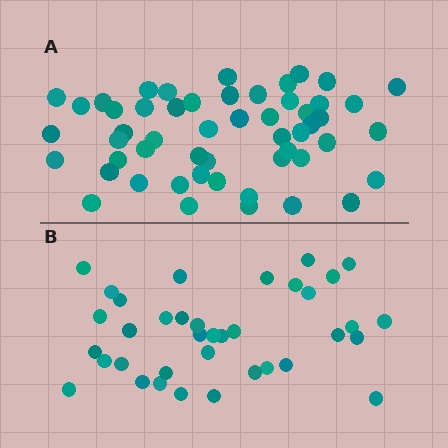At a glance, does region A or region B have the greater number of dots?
Region A (the top region) has more dots.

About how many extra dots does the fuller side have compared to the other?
Region A has approximately 15 more dots than region B.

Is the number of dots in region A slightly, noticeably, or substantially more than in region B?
Region A has noticeably more, but not dramatically so. The ratio is roughly 1.4 to 1.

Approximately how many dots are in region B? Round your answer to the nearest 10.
About 40 dots. (The exact count is 37, which rounds to 40.)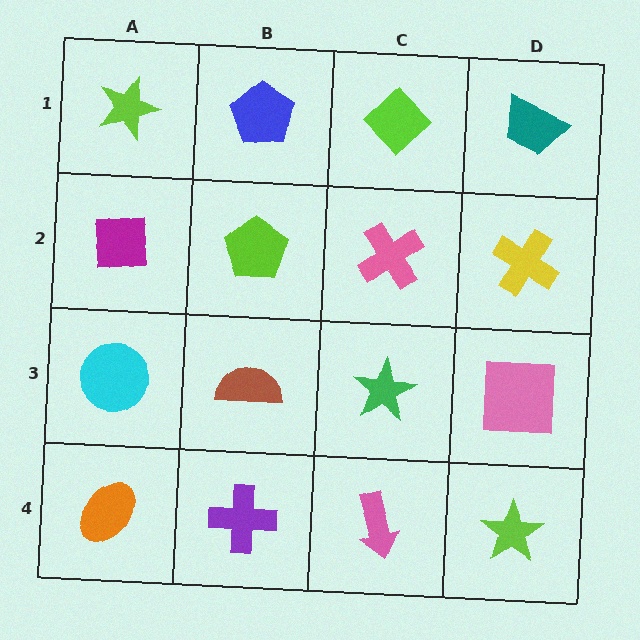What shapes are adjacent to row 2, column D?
A teal trapezoid (row 1, column D), a pink square (row 3, column D), a pink cross (row 2, column C).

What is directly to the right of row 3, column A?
A brown semicircle.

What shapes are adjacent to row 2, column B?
A blue pentagon (row 1, column B), a brown semicircle (row 3, column B), a magenta square (row 2, column A), a pink cross (row 2, column C).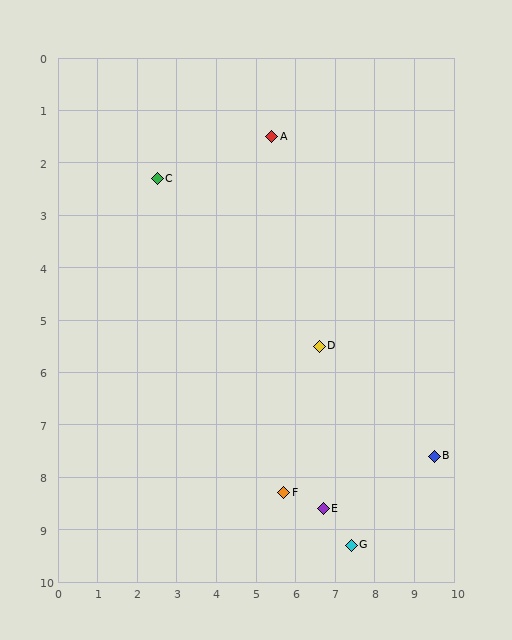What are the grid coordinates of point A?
Point A is at approximately (5.4, 1.5).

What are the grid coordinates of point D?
Point D is at approximately (6.6, 5.5).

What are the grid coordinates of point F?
Point F is at approximately (5.7, 8.3).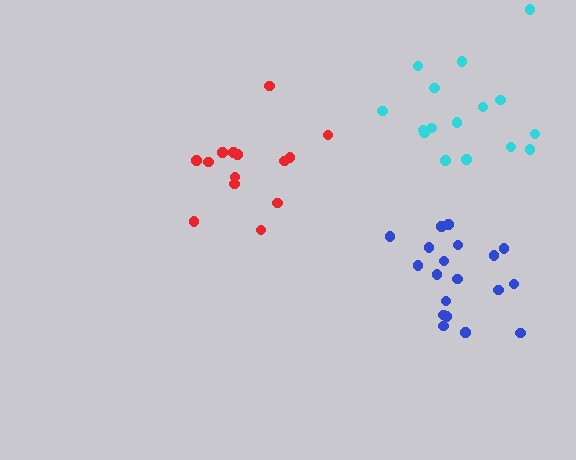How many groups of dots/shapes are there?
There are 3 groups.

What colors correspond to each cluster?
The clusters are colored: cyan, blue, red.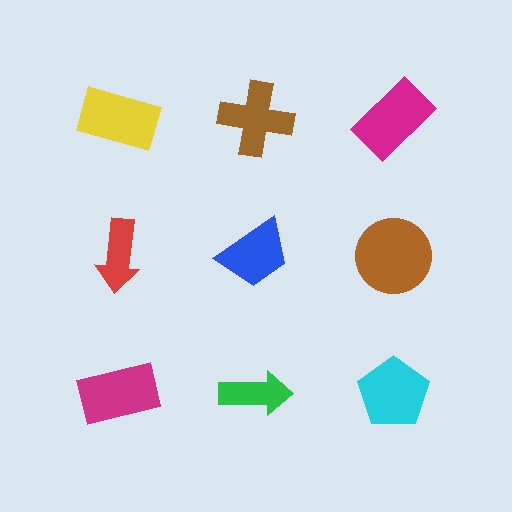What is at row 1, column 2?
A brown cross.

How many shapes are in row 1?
3 shapes.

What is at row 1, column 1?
A yellow rectangle.